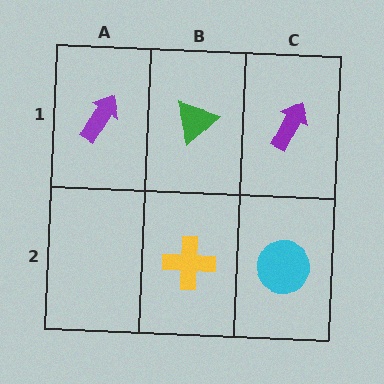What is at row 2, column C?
A cyan circle.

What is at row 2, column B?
A yellow cross.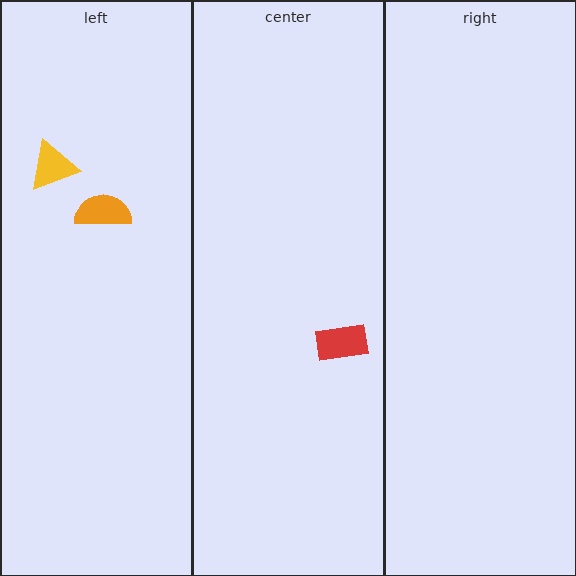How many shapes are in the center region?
1.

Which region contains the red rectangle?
The center region.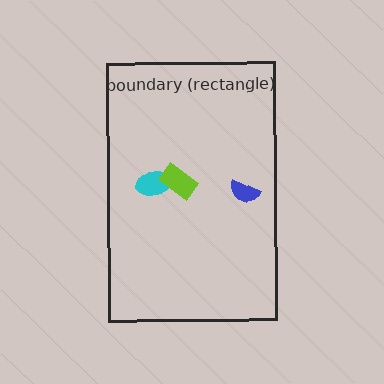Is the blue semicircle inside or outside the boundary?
Inside.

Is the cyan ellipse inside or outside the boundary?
Inside.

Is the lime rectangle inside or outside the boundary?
Inside.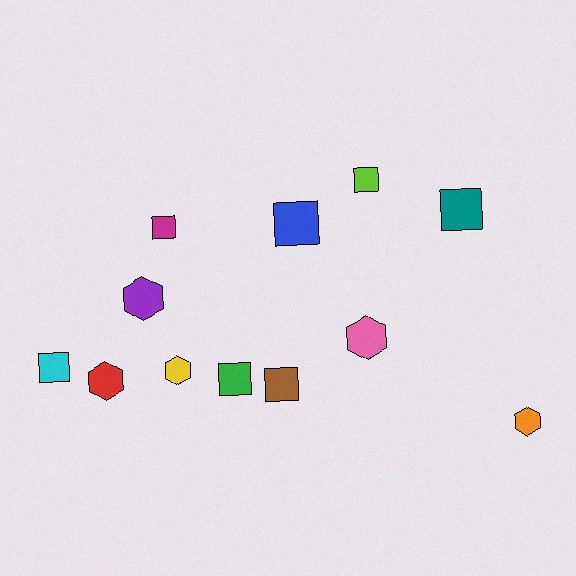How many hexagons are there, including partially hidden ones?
There are 5 hexagons.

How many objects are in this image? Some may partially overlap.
There are 12 objects.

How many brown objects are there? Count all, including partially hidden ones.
There is 1 brown object.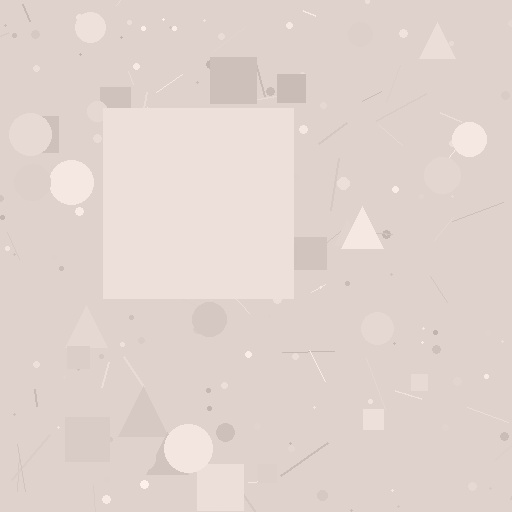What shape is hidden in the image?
A square is hidden in the image.